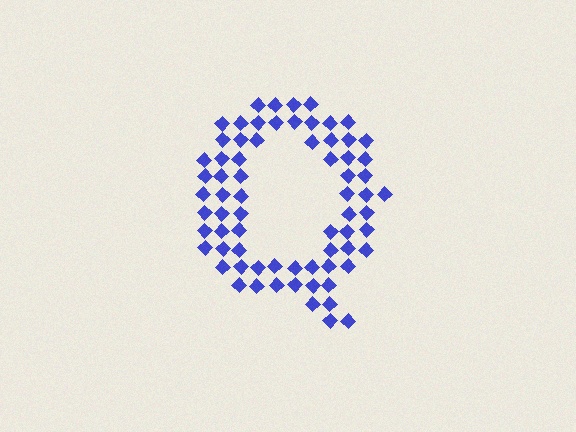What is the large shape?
The large shape is the letter Q.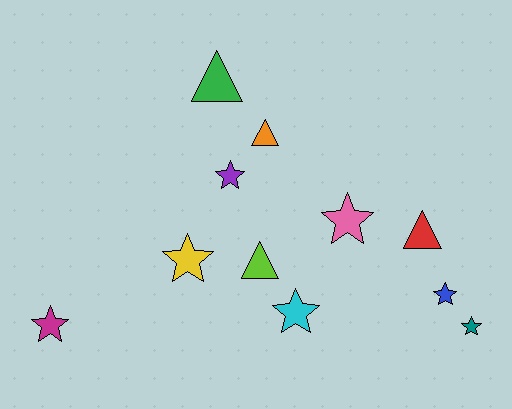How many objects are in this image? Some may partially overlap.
There are 11 objects.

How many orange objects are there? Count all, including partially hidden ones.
There is 1 orange object.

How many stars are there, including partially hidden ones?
There are 7 stars.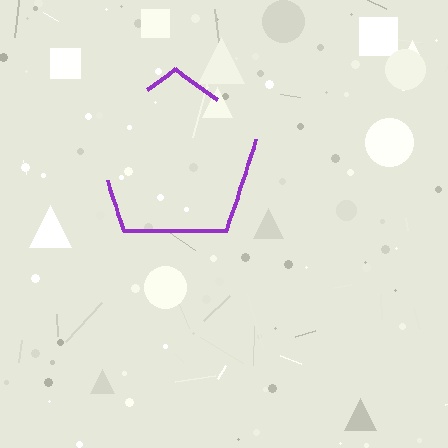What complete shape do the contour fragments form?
The contour fragments form a pentagon.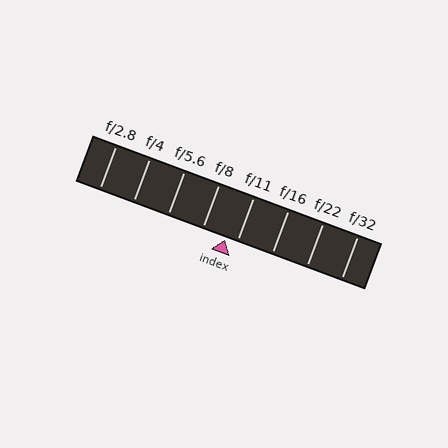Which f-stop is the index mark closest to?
The index mark is closest to f/11.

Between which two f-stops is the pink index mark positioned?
The index mark is between f/8 and f/11.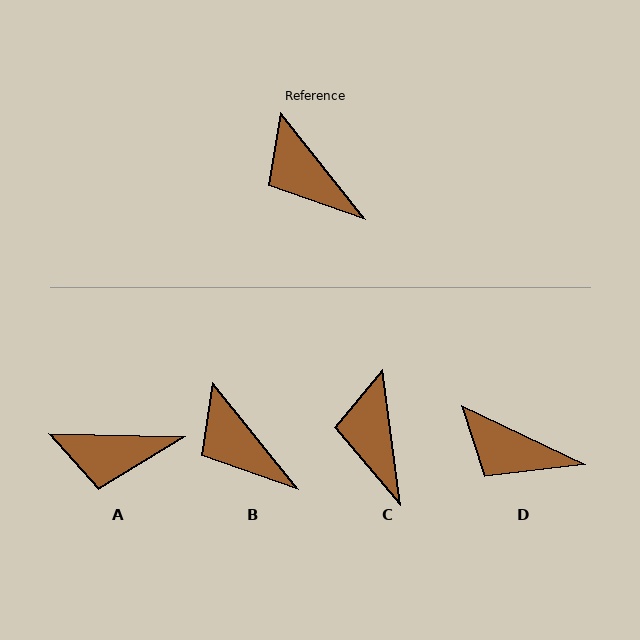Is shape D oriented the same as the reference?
No, it is off by about 26 degrees.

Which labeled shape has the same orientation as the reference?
B.